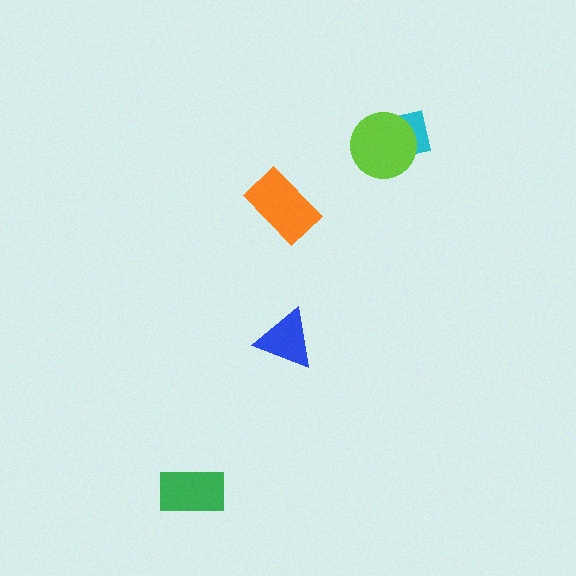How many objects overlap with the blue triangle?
0 objects overlap with the blue triangle.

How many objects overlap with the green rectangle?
0 objects overlap with the green rectangle.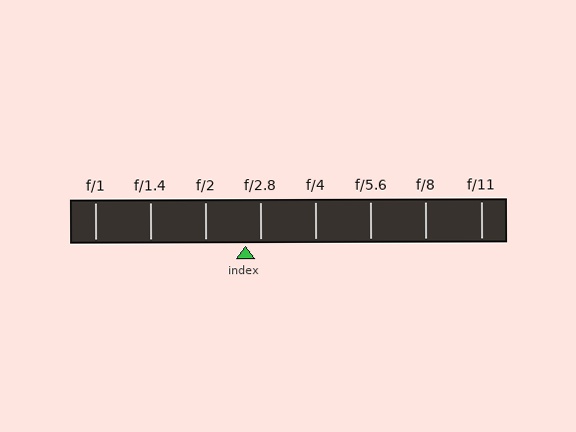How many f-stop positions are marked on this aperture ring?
There are 8 f-stop positions marked.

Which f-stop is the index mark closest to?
The index mark is closest to f/2.8.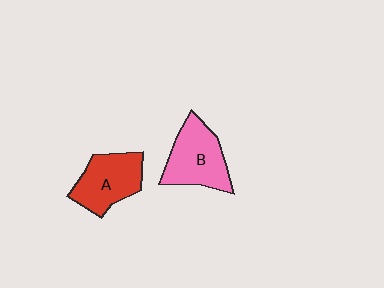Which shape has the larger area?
Shape B (pink).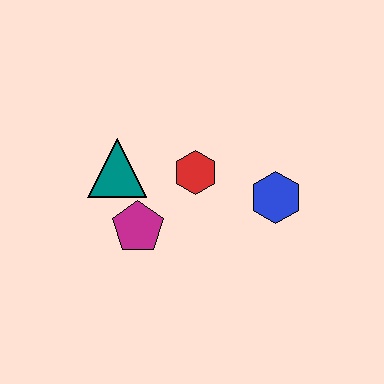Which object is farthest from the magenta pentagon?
The blue hexagon is farthest from the magenta pentagon.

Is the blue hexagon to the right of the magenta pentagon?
Yes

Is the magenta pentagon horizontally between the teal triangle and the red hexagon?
Yes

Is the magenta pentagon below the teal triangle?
Yes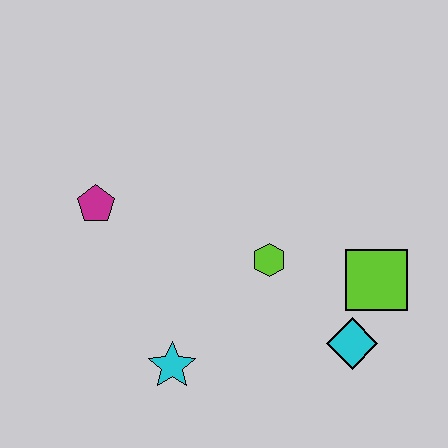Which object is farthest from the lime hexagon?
The magenta pentagon is farthest from the lime hexagon.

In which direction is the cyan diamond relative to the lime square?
The cyan diamond is below the lime square.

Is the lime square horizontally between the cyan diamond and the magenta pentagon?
No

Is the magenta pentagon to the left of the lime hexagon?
Yes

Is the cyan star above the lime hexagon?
No